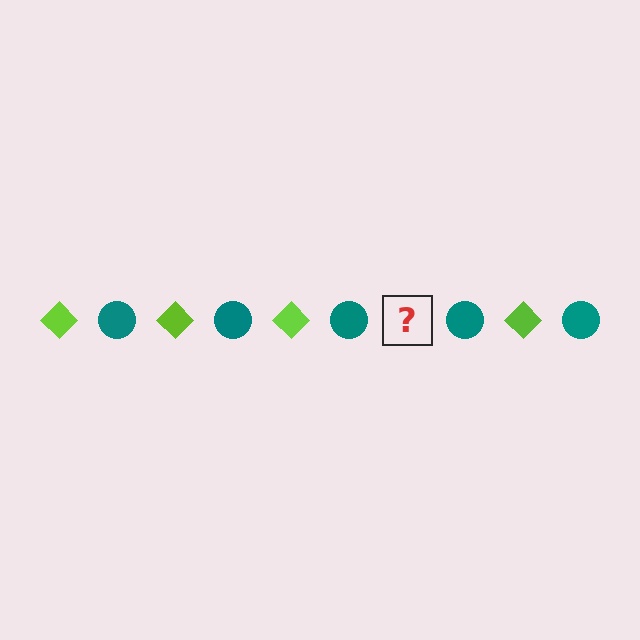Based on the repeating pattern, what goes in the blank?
The blank should be a lime diamond.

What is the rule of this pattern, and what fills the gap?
The rule is that the pattern alternates between lime diamond and teal circle. The gap should be filled with a lime diamond.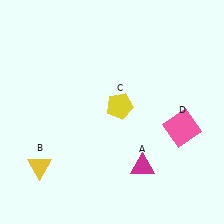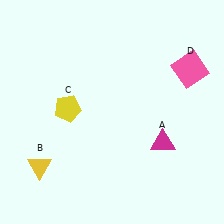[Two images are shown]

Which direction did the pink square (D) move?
The pink square (D) moved up.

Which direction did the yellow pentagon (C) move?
The yellow pentagon (C) moved left.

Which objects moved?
The objects that moved are: the magenta triangle (A), the yellow pentagon (C), the pink square (D).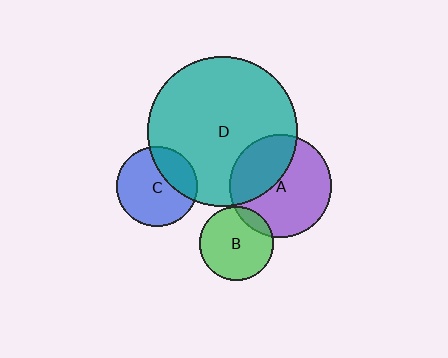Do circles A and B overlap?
Yes.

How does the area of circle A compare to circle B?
Approximately 1.9 times.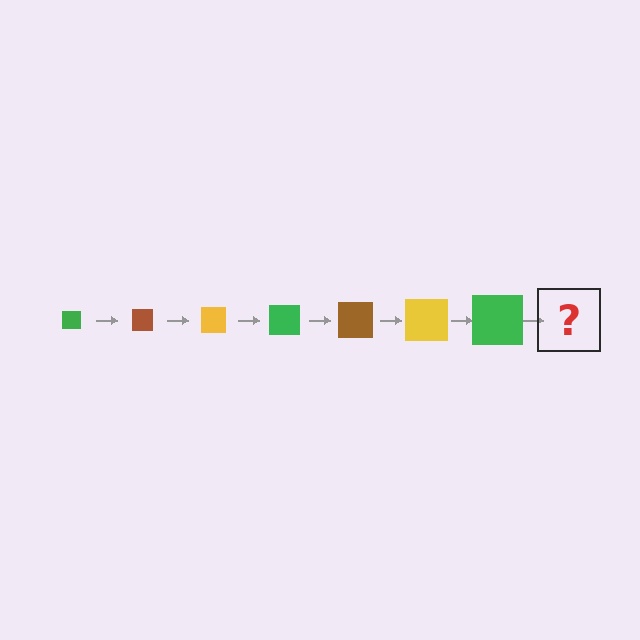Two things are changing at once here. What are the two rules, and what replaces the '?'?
The two rules are that the square grows larger each step and the color cycles through green, brown, and yellow. The '?' should be a brown square, larger than the previous one.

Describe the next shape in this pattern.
It should be a brown square, larger than the previous one.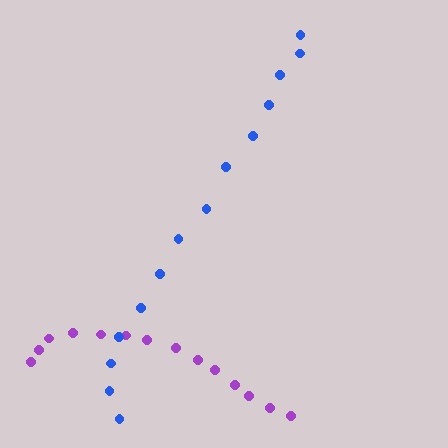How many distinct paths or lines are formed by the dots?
There are 2 distinct paths.